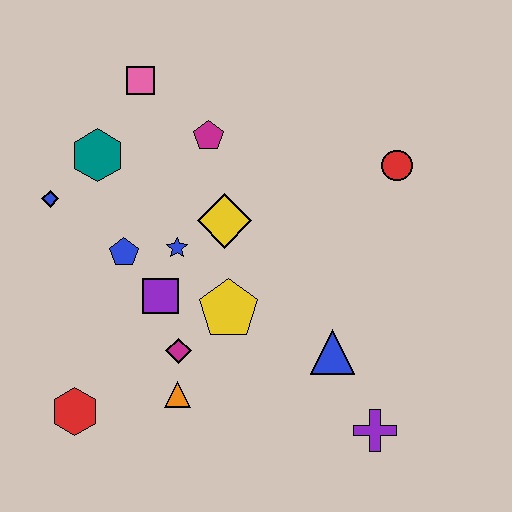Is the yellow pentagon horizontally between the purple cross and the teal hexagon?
Yes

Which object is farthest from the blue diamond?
The purple cross is farthest from the blue diamond.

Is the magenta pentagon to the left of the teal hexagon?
No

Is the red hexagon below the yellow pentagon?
Yes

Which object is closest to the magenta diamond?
The orange triangle is closest to the magenta diamond.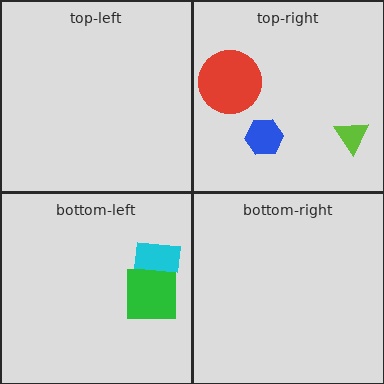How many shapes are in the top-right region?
3.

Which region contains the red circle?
The top-right region.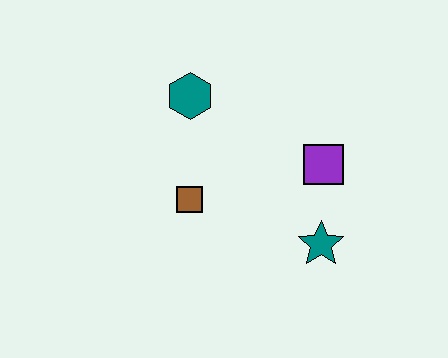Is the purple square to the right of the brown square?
Yes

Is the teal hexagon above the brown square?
Yes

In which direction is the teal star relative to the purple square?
The teal star is below the purple square.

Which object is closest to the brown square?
The teal hexagon is closest to the brown square.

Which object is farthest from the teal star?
The teal hexagon is farthest from the teal star.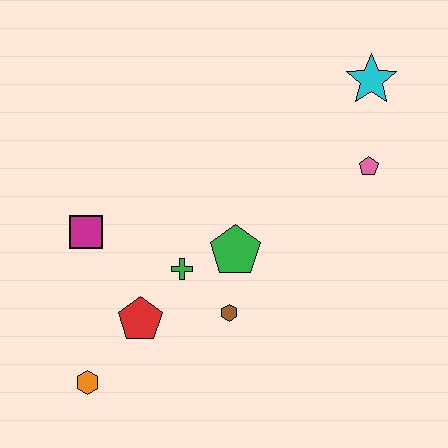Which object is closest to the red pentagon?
The green cross is closest to the red pentagon.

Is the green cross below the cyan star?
Yes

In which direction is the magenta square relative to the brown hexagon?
The magenta square is to the left of the brown hexagon.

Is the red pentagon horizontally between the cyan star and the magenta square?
Yes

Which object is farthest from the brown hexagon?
The cyan star is farthest from the brown hexagon.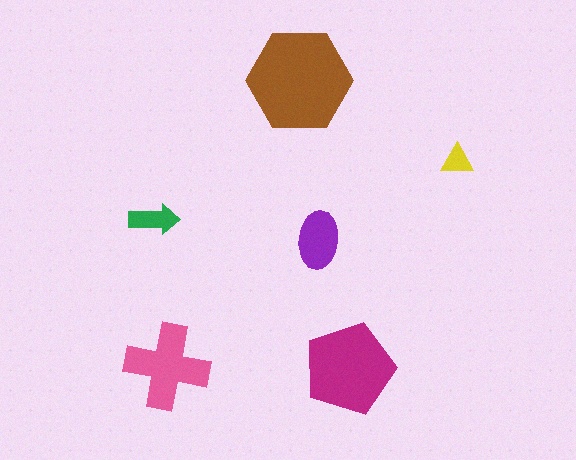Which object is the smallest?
The yellow triangle.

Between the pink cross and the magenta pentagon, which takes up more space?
The magenta pentagon.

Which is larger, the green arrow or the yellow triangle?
The green arrow.